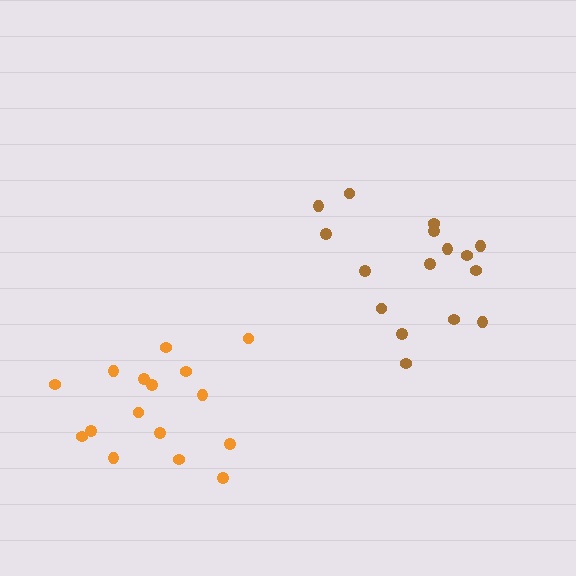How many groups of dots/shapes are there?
There are 2 groups.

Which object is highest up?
The brown cluster is topmost.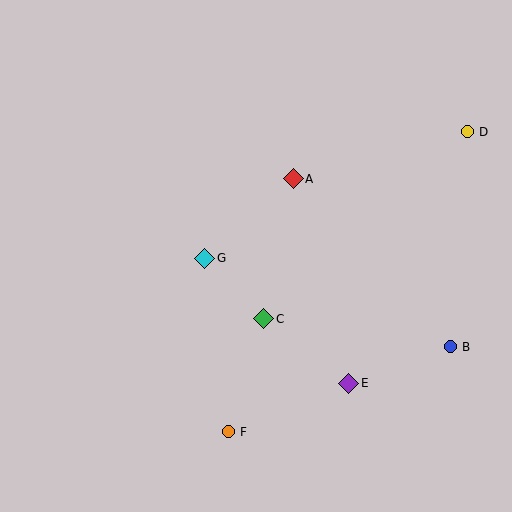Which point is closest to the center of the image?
Point G at (205, 258) is closest to the center.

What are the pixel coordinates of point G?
Point G is at (205, 258).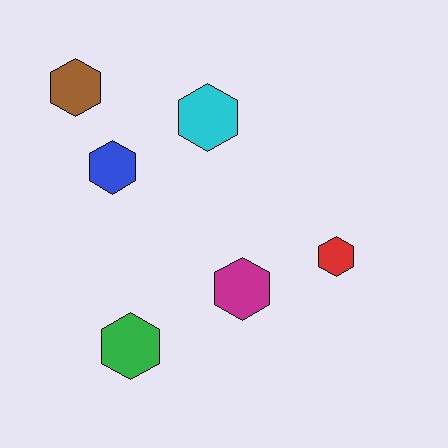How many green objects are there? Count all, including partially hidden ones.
There is 1 green object.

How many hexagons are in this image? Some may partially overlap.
There are 6 hexagons.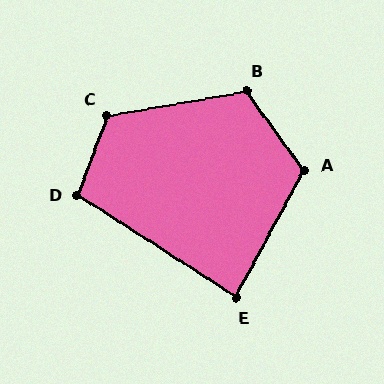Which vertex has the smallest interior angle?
E, at approximately 85 degrees.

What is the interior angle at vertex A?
Approximately 115 degrees (obtuse).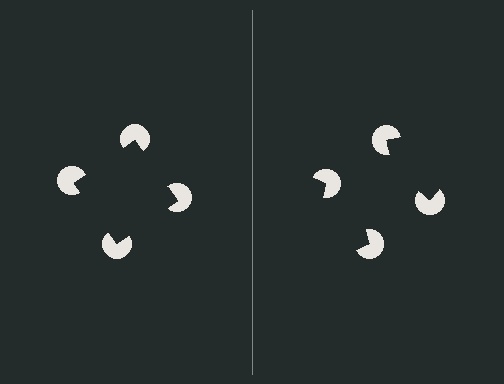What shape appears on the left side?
An illusory square.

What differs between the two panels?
The pac-man discs are positioned identically on both sides; only the wedge orientations differ. On the left they align to a square; on the right they are misaligned.